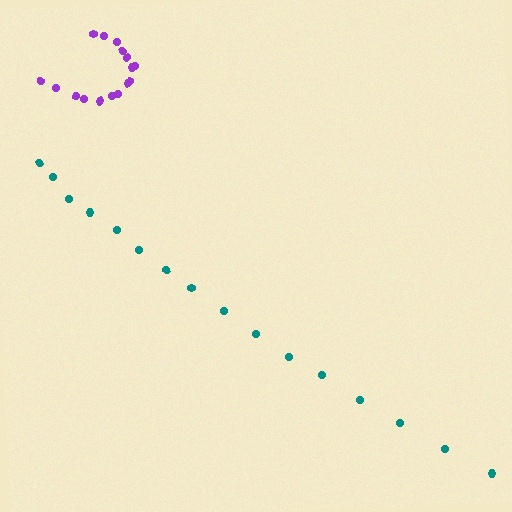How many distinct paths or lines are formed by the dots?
There are 2 distinct paths.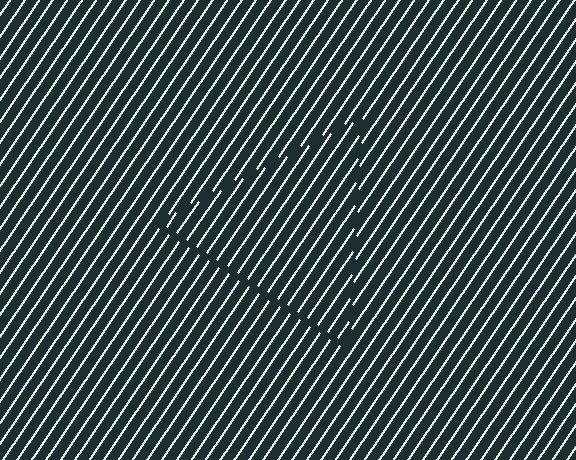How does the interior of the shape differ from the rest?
The interior of the shape contains the same grating, shifted by half a period — the contour is defined by the phase discontinuity where line-ends from the inner and outer gratings abut.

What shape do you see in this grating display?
An illusory triangle. The interior of the shape contains the same grating, shifted by half a period — the contour is defined by the phase discontinuity where line-ends from the inner and outer gratings abut.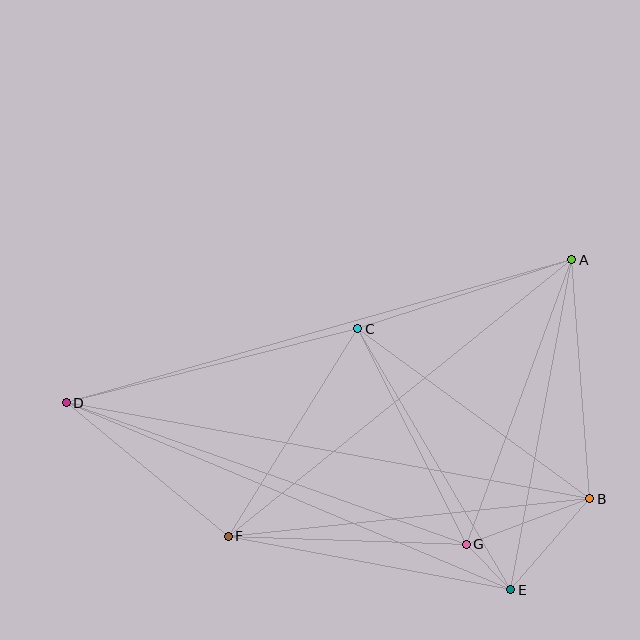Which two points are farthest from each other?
Points B and D are farthest from each other.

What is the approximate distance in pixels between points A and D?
The distance between A and D is approximately 525 pixels.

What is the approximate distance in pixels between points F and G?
The distance between F and G is approximately 238 pixels.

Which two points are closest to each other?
Points E and G are closest to each other.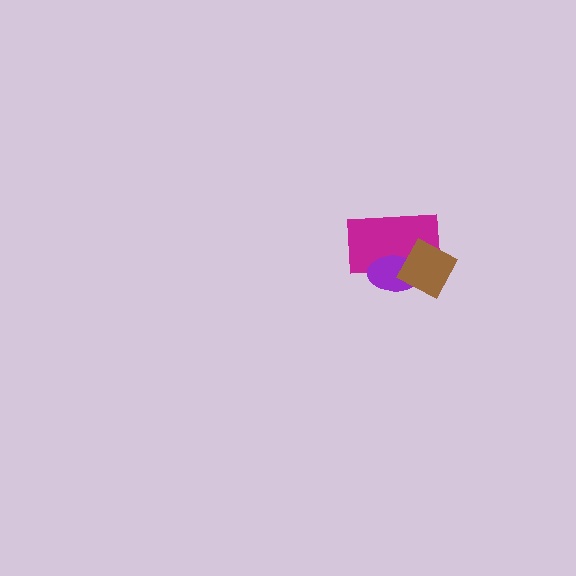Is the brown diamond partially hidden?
No, no other shape covers it.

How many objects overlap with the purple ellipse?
2 objects overlap with the purple ellipse.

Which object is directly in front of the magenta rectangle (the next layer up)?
The purple ellipse is directly in front of the magenta rectangle.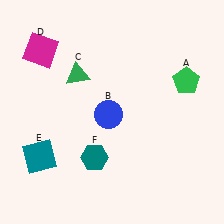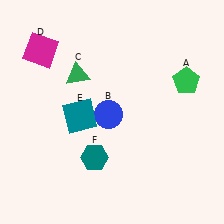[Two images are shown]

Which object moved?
The teal square (E) moved right.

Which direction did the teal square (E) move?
The teal square (E) moved right.